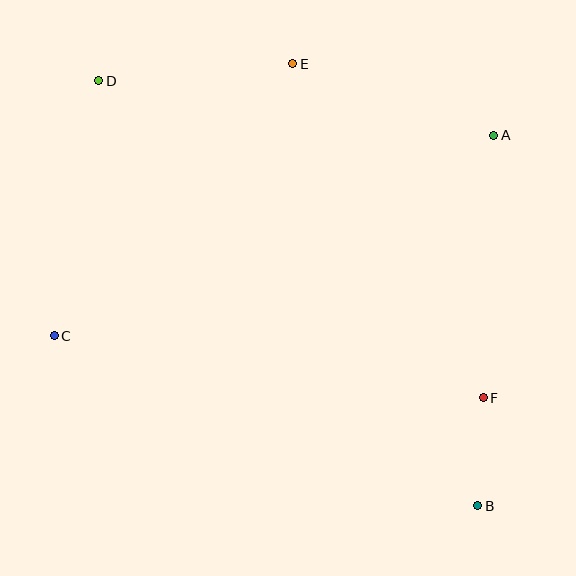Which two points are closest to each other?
Points B and F are closest to each other.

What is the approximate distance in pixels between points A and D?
The distance between A and D is approximately 398 pixels.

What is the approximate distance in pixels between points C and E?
The distance between C and E is approximately 362 pixels.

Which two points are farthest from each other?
Points B and D are farthest from each other.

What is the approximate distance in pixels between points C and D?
The distance between C and D is approximately 259 pixels.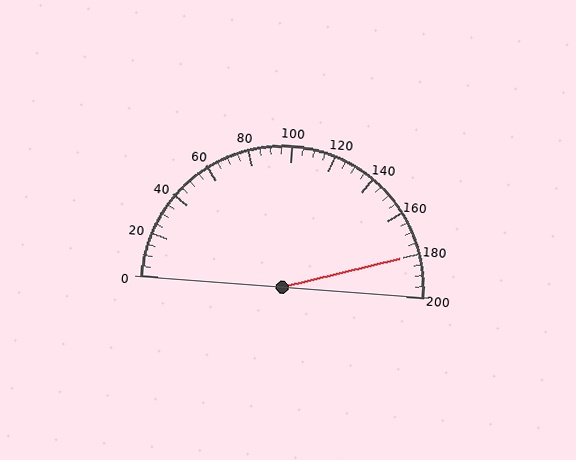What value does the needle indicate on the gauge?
The needle indicates approximately 180.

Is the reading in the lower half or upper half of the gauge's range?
The reading is in the upper half of the range (0 to 200).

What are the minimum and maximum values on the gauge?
The gauge ranges from 0 to 200.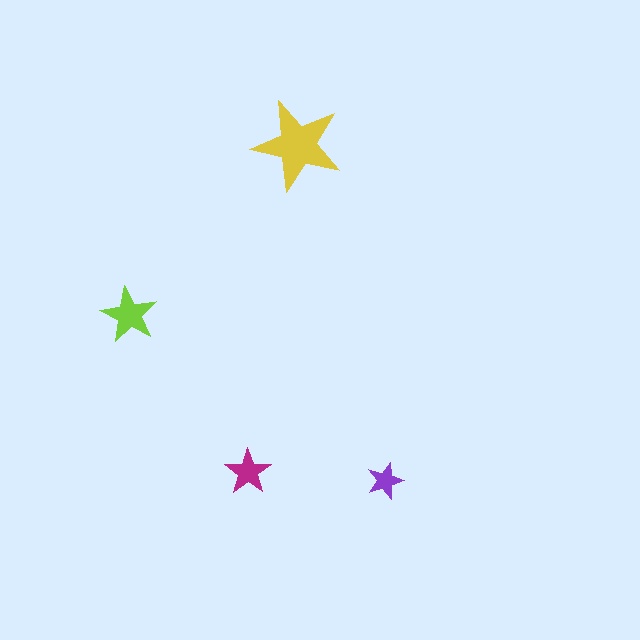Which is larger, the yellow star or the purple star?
The yellow one.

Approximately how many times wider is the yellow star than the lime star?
About 1.5 times wider.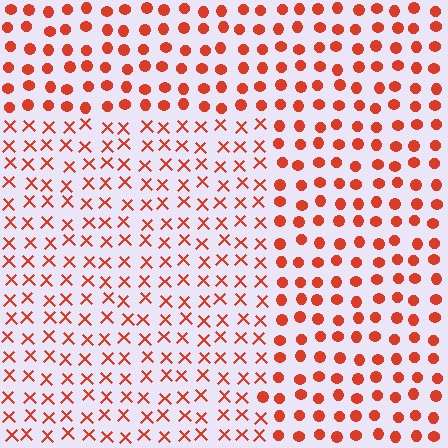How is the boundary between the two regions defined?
The boundary is defined by a change in element shape: X marks inside vs. circles outside. All elements share the same color and spacing.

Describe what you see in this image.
The image is filled with small red elements arranged in a uniform grid. A rectangle-shaped region contains X marks, while the surrounding area contains circles. The boundary is defined purely by the change in element shape.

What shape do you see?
I see a rectangle.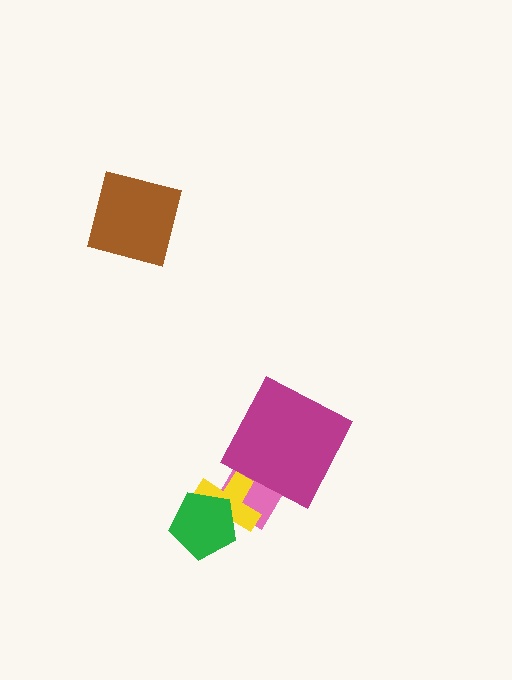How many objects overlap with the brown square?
0 objects overlap with the brown square.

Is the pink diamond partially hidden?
Yes, it is partially covered by another shape.